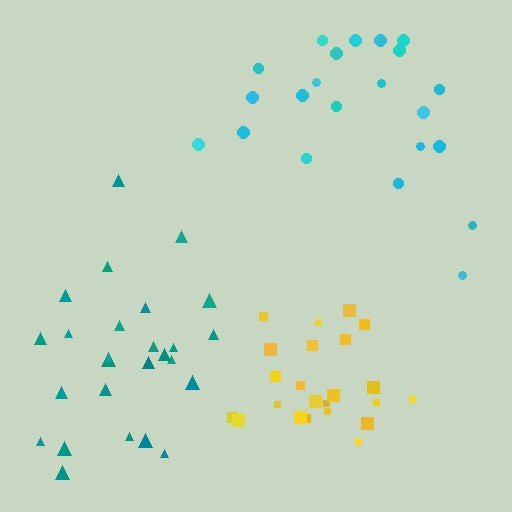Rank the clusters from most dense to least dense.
yellow, teal, cyan.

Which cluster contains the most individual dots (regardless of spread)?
Teal (26).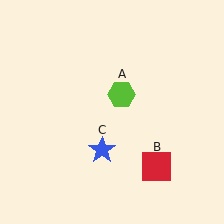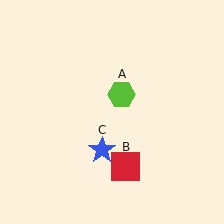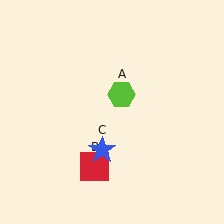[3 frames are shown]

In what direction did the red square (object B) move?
The red square (object B) moved left.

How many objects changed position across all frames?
1 object changed position: red square (object B).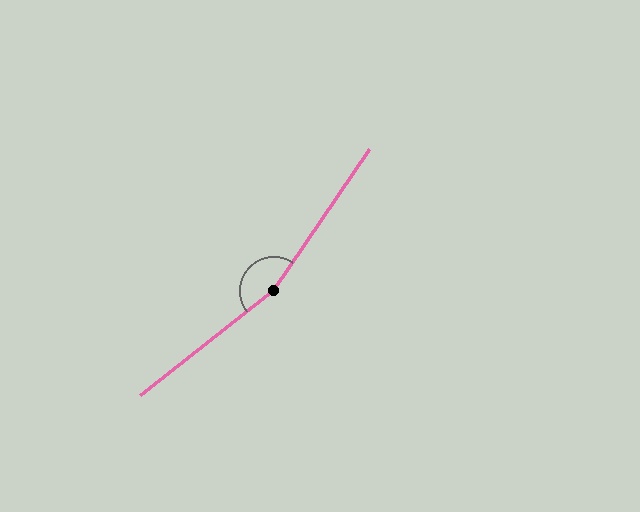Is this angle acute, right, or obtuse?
It is obtuse.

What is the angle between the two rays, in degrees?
Approximately 162 degrees.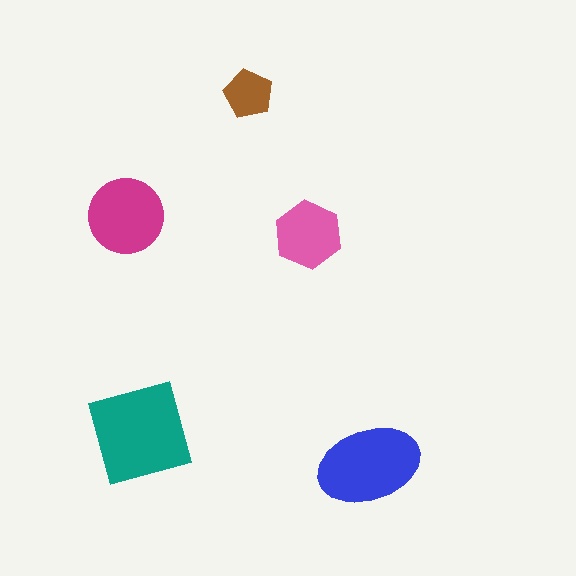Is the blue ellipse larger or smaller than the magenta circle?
Larger.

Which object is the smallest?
The brown pentagon.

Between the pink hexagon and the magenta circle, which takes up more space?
The magenta circle.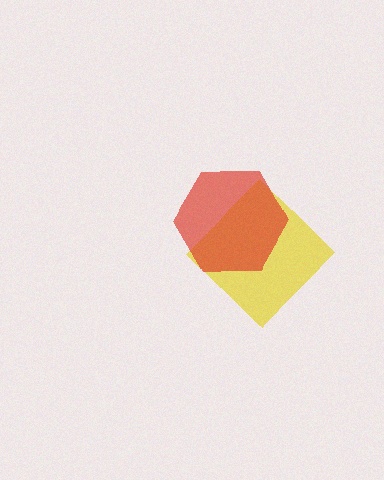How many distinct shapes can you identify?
There are 2 distinct shapes: a yellow diamond, a red hexagon.